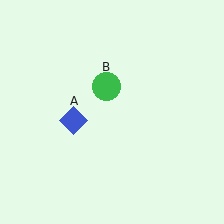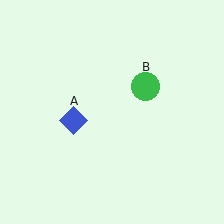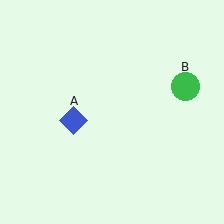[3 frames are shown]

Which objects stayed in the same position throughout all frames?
Blue diamond (object A) remained stationary.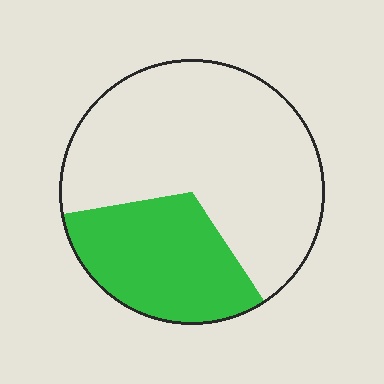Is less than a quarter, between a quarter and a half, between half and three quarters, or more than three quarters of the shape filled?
Between a quarter and a half.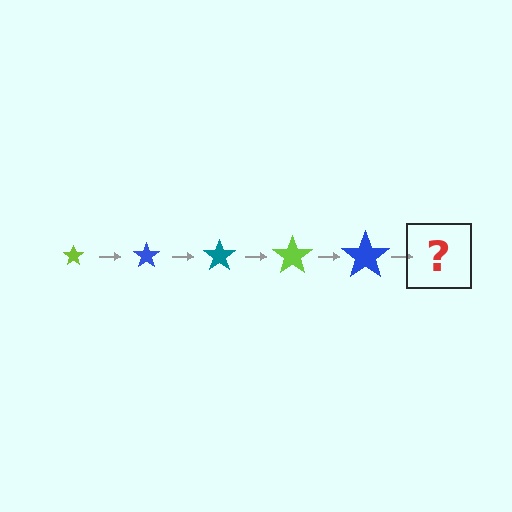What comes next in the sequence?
The next element should be a teal star, larger than the previous one.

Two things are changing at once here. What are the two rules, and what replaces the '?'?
The two rules are that the star grows larger each step and the color cycles through lime, blue, and teal. The '?' should be a teal star, larger than the previous one.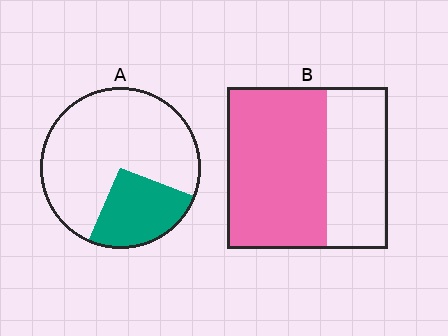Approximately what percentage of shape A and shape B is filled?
A is approximately 25% and B is approximately 60%.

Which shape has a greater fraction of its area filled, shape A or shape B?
Shape B.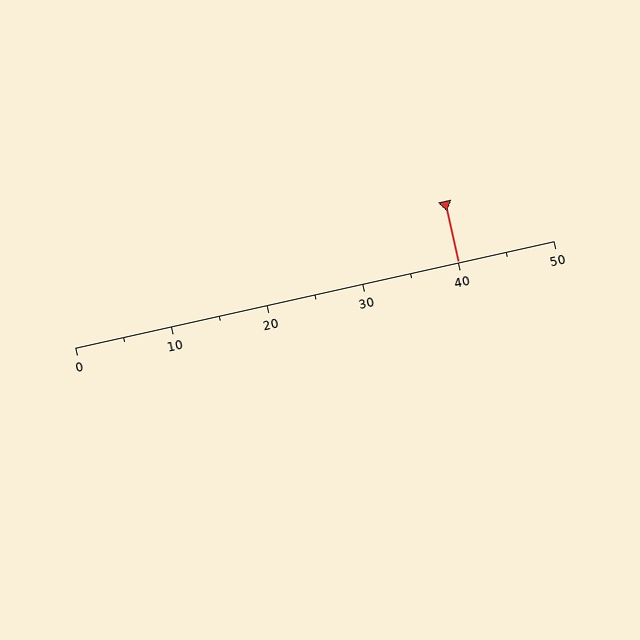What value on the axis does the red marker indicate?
The marker indicates approximately 40.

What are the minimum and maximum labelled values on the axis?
The axis runs from 0 to 50.